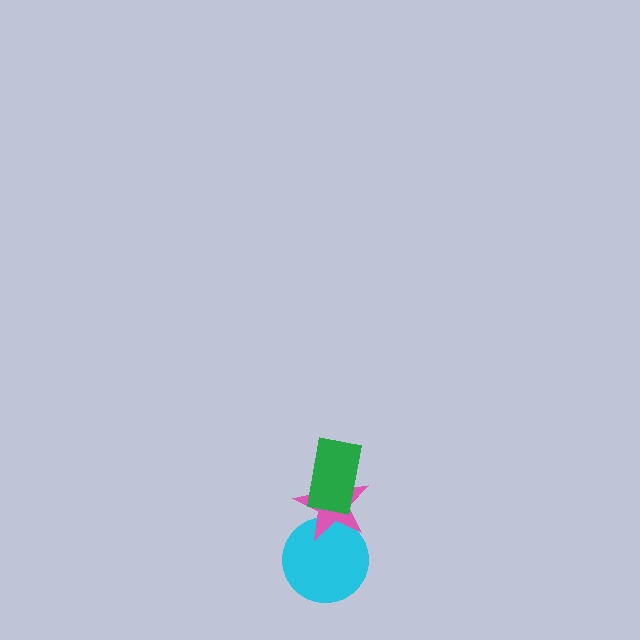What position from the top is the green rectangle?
The green rectangle is 1st from the top.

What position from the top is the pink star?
The pink star is 2nd from the top.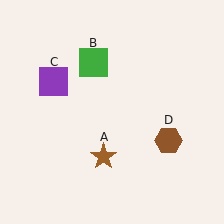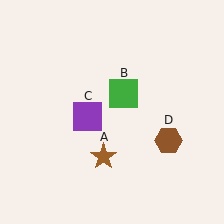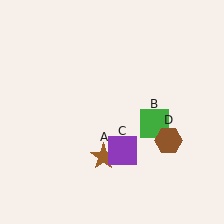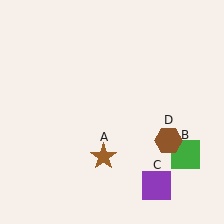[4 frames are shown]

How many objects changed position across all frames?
2 objects changed position: green square (object B), purple square (object C).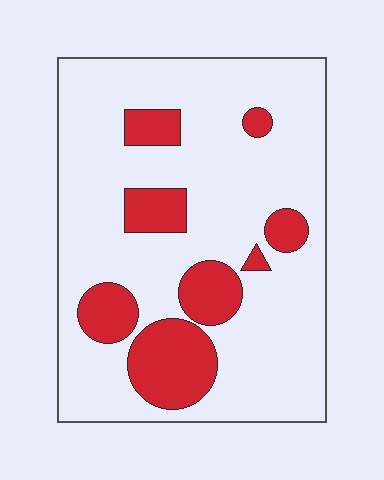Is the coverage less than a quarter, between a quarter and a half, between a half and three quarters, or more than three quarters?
Less than a quarter.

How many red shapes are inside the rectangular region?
8.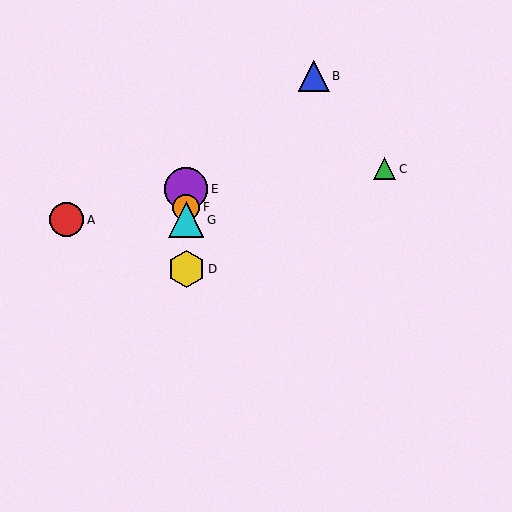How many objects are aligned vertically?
4 objects (D, E, F, G) are aligned vertically.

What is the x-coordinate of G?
Object G is at x≈186.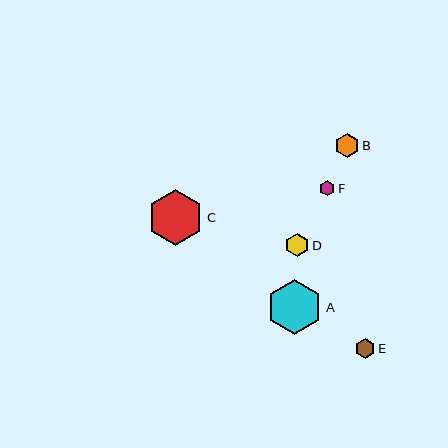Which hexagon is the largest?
Hexagon C is the largest with a size of approximately 56 pixels.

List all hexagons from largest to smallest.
From largest to smallest: C, A, B, D, E, F.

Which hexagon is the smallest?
Hexagon F is the smallest with a size of approximately 15 pixels.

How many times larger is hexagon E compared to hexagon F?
Hexagon E is approximately 1.3 times the size of hexagon F.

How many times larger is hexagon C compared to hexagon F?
Hexagon C is approximately 3.7 times the size of hexagon F.